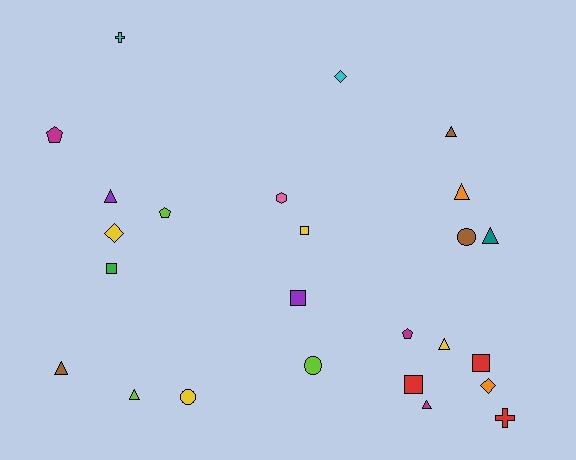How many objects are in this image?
There are 25 objects.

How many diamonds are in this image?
There are 3 diamonds.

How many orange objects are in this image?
There are 2 orange objects.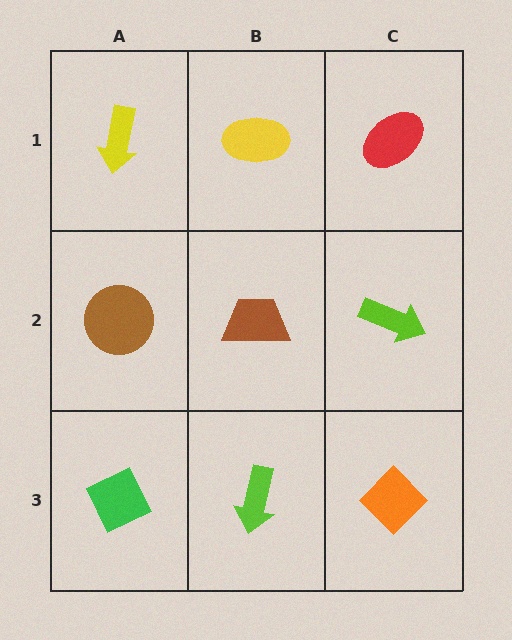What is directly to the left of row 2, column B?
A brown circle.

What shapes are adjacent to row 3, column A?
A brown circle (row 2, column A), a lime arrow (row 3, column B).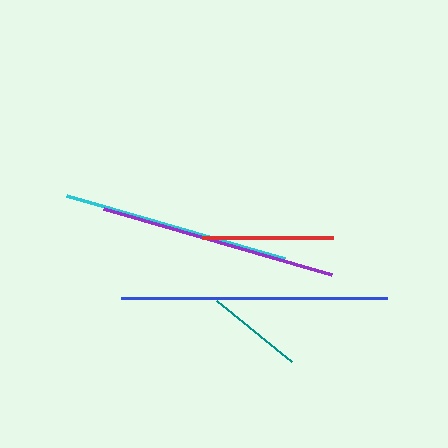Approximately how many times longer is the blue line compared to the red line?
The blue line is approximately 2.0 times the length of the red line.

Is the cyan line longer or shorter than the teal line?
The cyan line is longer than the teal line.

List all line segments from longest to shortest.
From longest to shortest: blue, purple, cyan, red, teal.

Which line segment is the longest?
The blue line is the longest at approximately 266 pixels.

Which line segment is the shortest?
The teal line is the shortest at approximately 96 pixels.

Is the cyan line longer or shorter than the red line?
The cyan line is longer than the red line.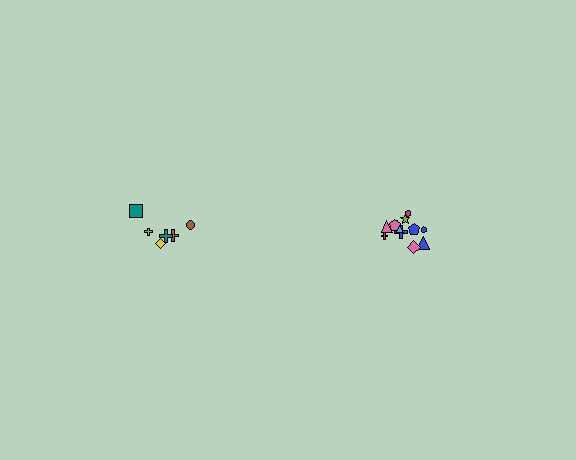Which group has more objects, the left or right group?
The right group.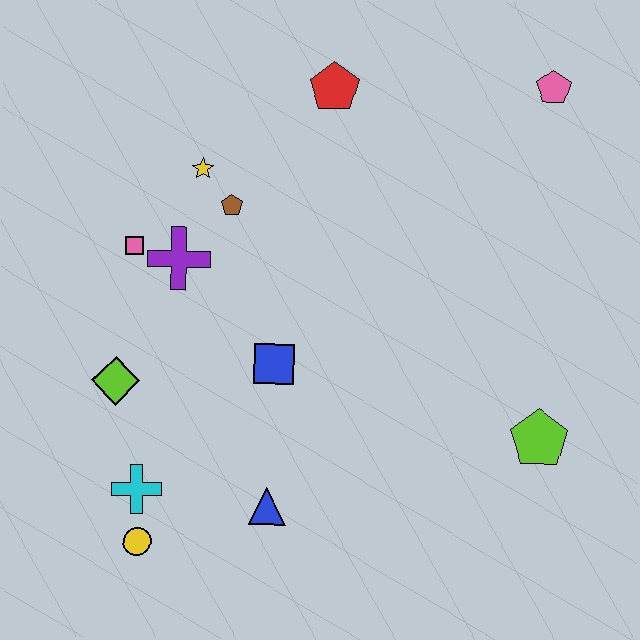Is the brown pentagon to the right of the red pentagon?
No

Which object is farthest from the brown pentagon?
The lime pentagon is farthest from the brown pentagon.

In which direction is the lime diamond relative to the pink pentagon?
The lime diamond is to the left of the pink pentagon.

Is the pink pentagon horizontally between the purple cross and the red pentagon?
No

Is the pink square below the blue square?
No